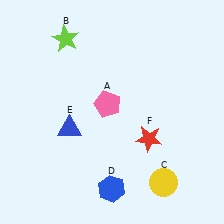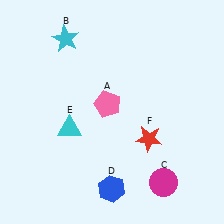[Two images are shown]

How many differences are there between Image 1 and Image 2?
There are 3 differences between the two images.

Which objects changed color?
B changed from lime to cyan. C changed from yellow to magenta. E changed from blue to cyan.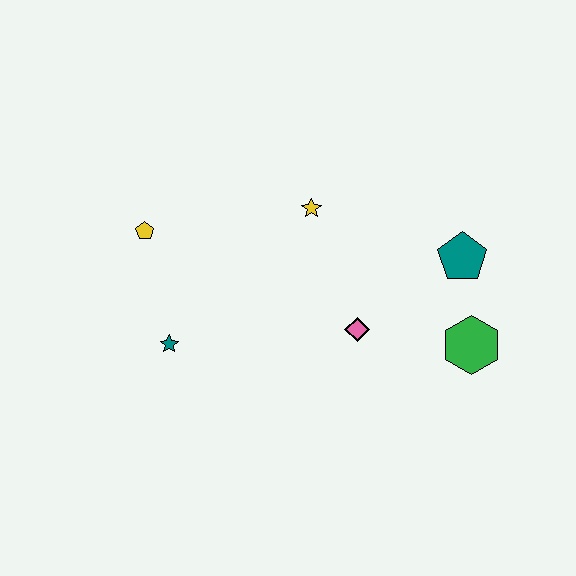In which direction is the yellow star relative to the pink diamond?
The yellow star is above the pink diamond.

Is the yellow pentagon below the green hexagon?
No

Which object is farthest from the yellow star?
The green hexagon is farthest from the yellow star.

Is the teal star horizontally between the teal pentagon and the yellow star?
No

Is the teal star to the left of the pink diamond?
Yes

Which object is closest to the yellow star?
The pink diamond is closest to the yellow star.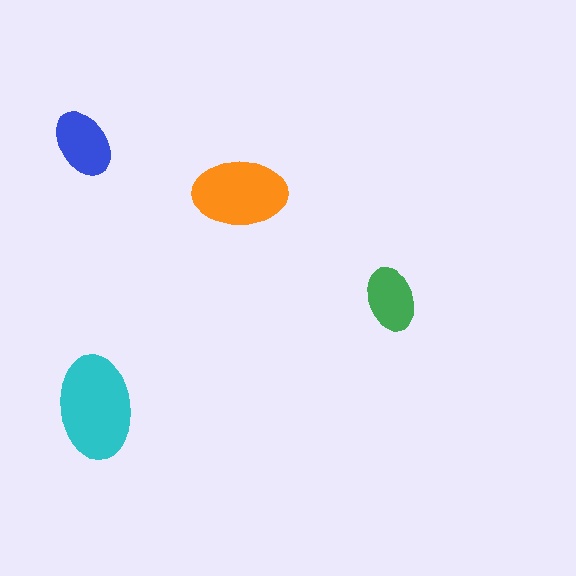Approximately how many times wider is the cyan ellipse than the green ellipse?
About 1.5 times wider.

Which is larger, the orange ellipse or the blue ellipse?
The orange one.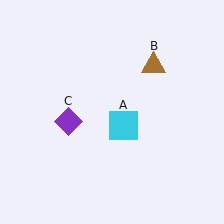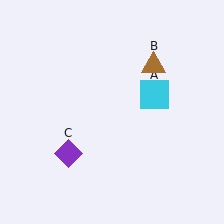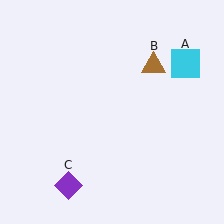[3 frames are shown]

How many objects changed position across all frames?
2 objects changed position: cyan square (object A), purple diamond (object C).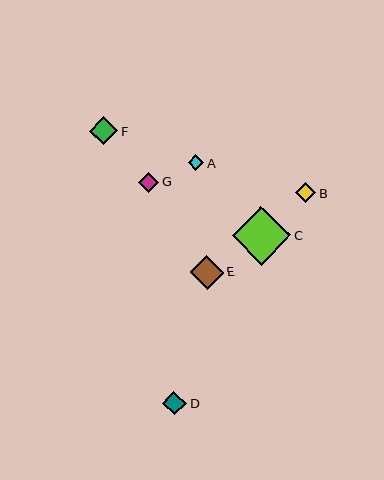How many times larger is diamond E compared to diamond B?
Diamond E is approximately 1.7 times the size of diamond B.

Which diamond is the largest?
Diamond C is the largest with a size of approximately 58 pixels.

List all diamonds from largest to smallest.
From largest to smallest: C, E, F, D, B, G, A.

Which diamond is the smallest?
Diamond A is the smallest with a size of approximately 16 pixels.